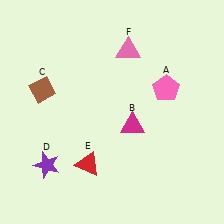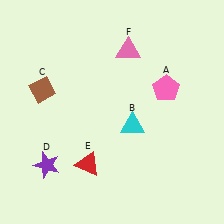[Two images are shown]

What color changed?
The triangle (B) changed from magenta in Image 1 to cyan in Image 2.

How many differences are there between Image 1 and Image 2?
There is 1 difference between the two images.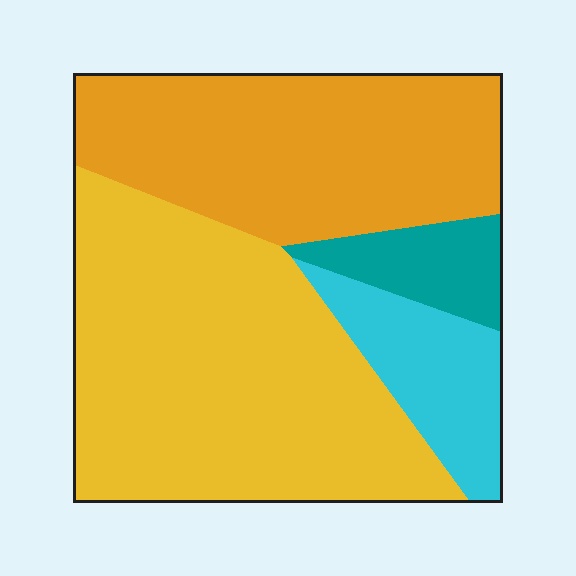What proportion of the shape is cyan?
Cyan covers about 10% of the shape.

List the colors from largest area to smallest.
From largest to smallest: yellow, orange, cyan, teal.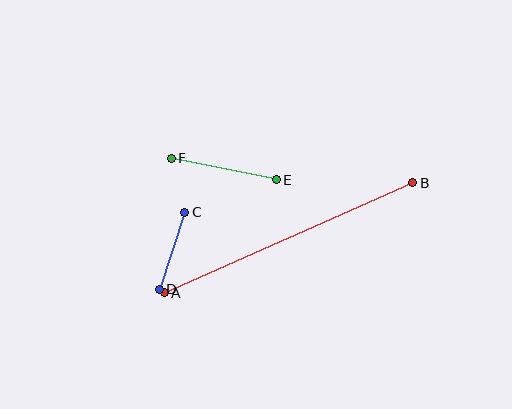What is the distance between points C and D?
The distance is approximately 81 pixels.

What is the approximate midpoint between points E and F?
The midpoint is at approximately (224, 169) pixels.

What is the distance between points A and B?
The distance is approximately 272 pixels.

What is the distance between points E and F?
The distance is approximately 107 pixels.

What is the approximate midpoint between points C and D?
The midpoint is at approximately (172, 251) pixels.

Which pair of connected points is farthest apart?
Points A and B are farthest apart.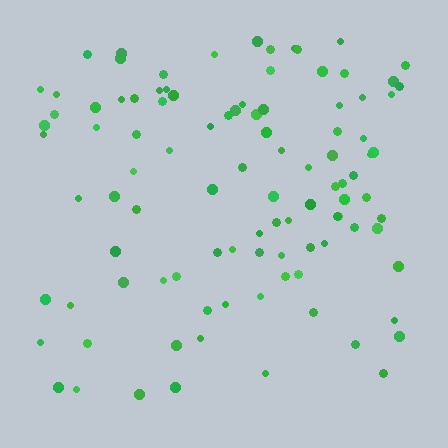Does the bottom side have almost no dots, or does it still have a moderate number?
Still a moderate number, just noticeably fewer than the top.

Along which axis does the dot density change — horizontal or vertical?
Vertical.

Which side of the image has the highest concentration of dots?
The top.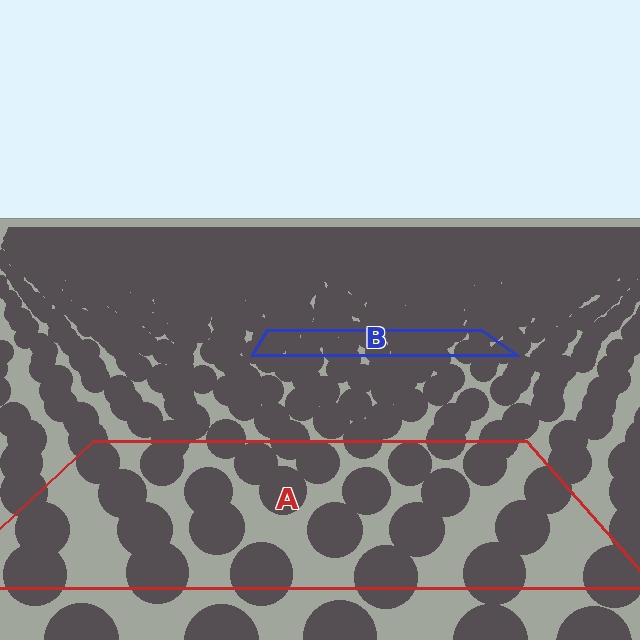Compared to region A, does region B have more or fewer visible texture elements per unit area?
Region B has more texture elements per unit area — they are packed more densely because it is farther away.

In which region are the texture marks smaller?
The texture marks are smaller in region B, because it is farther away.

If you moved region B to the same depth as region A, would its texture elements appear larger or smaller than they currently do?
They would appear larger. At a closer depth, the same texture elements are projected at a bigger on-screen size.